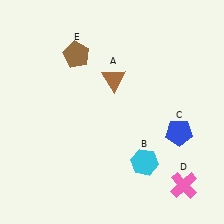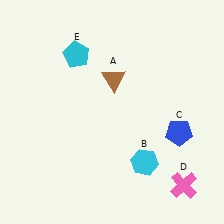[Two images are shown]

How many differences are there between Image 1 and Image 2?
There is 1 difference between the two images.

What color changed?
The pentagon (E) changed from brown in Image 1 to cyan in Image 2.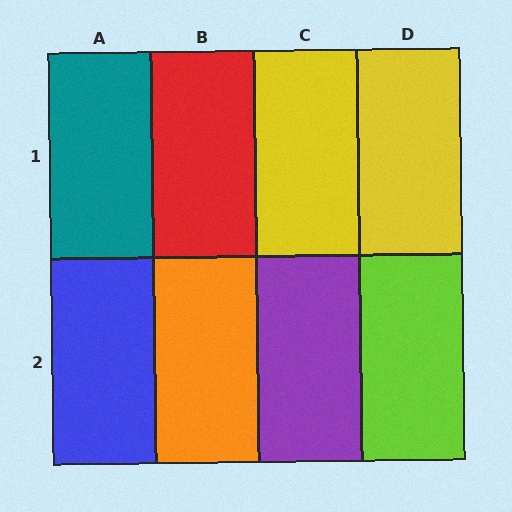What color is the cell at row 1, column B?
Red.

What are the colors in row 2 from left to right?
Blue, orange, purple, lime.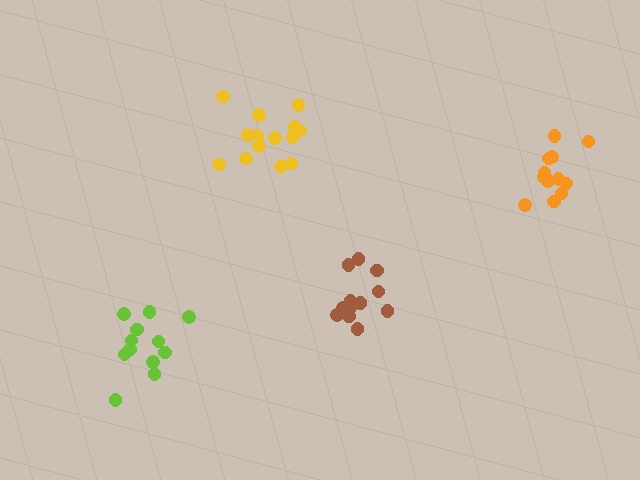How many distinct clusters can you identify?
There are 4 distinct clusters.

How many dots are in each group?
Group 1: 14 dots, Group 2: 12 dots, Group 3: 13 dots, Group 4: 12 dots (51 total).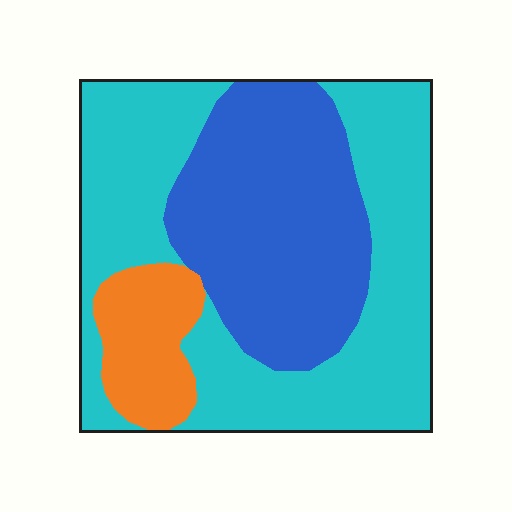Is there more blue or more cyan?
Cyan.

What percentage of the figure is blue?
Blue takes up about three eighths (3/8) of the figure.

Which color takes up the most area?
Cyan, at roughly 55%.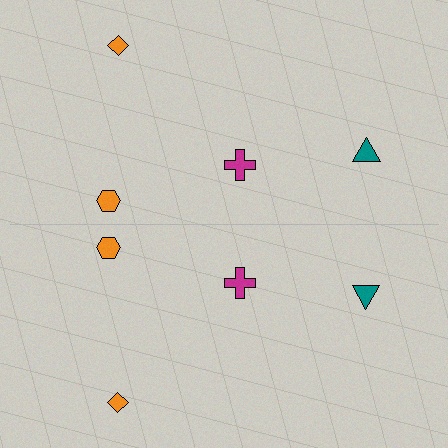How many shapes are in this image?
There are 8 shapes in this image.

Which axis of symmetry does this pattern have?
The pattern has a horizontal axis of symmetry running through the center of the image.